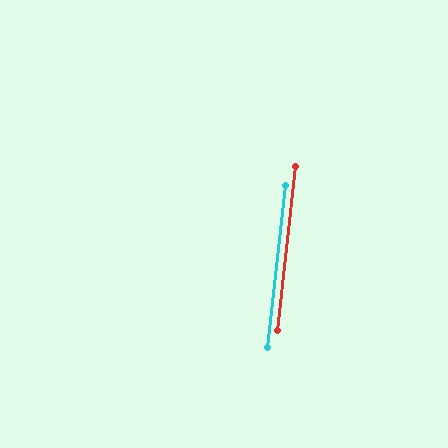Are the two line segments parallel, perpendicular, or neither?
Parallel — their directions differ by only 0.3°.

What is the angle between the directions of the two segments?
Approximately 0 degrees.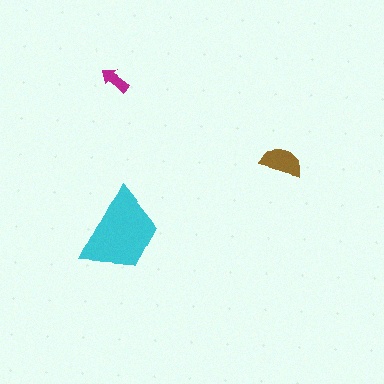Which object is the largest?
The cyan trapezoid.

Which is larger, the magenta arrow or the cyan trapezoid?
The cyan trapezoid.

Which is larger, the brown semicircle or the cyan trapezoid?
The cyan trapezoid.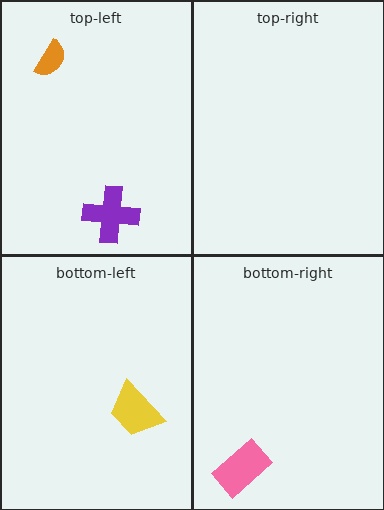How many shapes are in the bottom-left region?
1.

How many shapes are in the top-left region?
2.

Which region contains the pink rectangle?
The bottom-right region.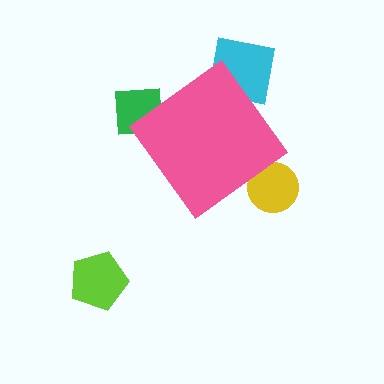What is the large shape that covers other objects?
A pink diamond.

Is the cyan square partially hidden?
Yes, the cyan square is partially hidden behind the pink diamond.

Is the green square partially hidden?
Yes, the green square is partially hidden behind the pink diamond.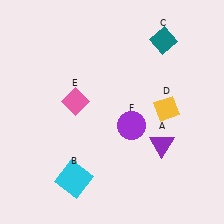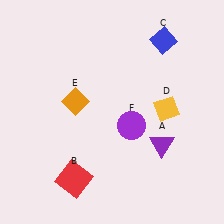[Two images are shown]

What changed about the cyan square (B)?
In Image 1, B is cyan. In Image 2, it changed to red.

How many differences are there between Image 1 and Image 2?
There are 3 differences between the two images.